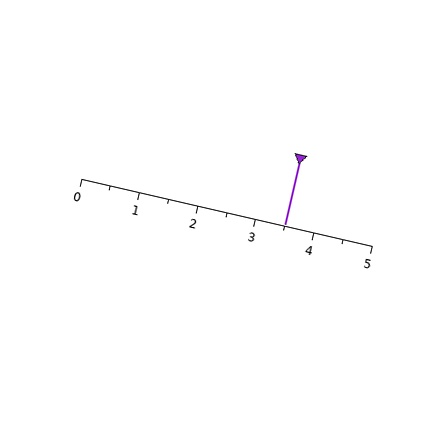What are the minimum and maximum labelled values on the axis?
The axis runs from 0 to 5.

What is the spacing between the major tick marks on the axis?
The major ticks are spaced 1 apart.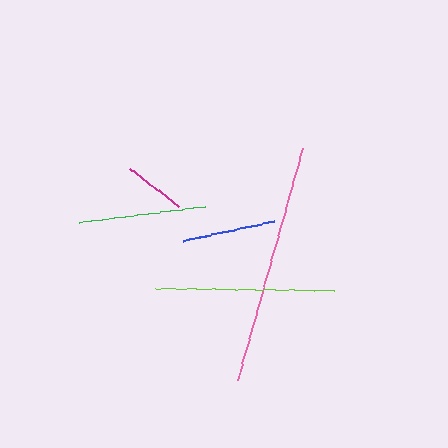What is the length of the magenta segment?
The magenta segment is approximately 62 pixels long.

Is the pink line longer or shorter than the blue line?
The pink line is longer than the blue line.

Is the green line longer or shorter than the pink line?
The pink line is longer than the green line.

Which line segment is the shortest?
The magenta line is the shortest at approximately 62 pixels.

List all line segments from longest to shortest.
From longest to shortest: pink, lime, green, blue, magenta.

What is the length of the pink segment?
The pink segment is approximately 240 pixels long.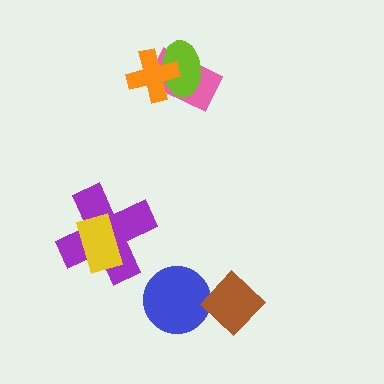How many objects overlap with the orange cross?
2 objects overlap with the orange cross.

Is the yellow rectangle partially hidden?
No, no other shape covers it.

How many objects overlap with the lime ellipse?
2 objects overlap with the lime ellipse.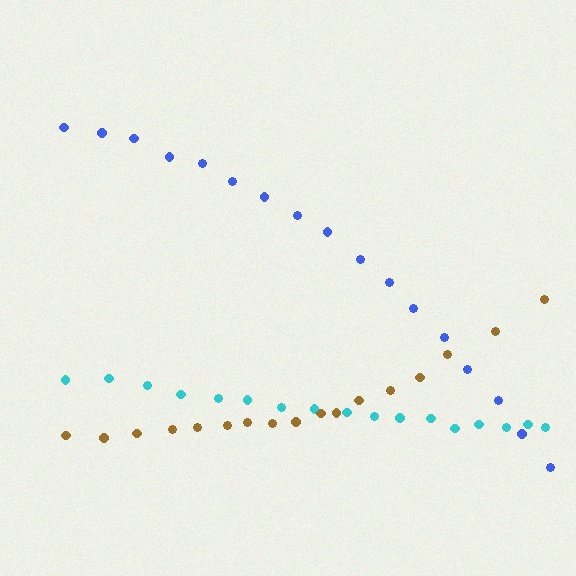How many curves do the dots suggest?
There are 3 distinct paths.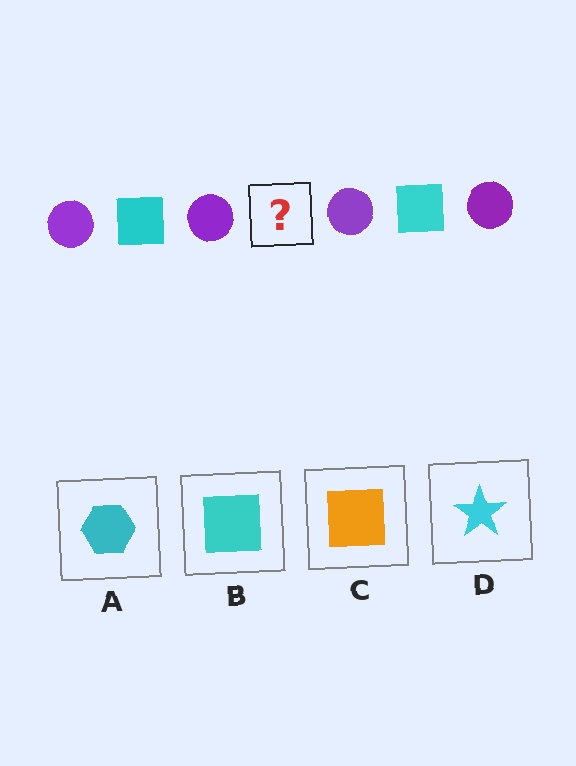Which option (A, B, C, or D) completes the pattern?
B.